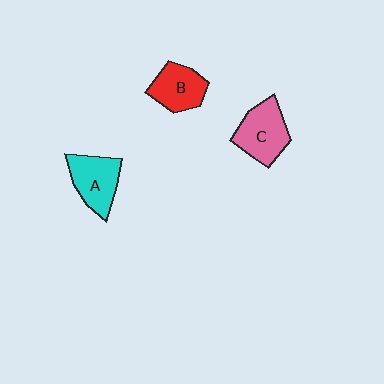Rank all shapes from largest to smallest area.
From largest to smallest: C (pink), A (cyan), B (red).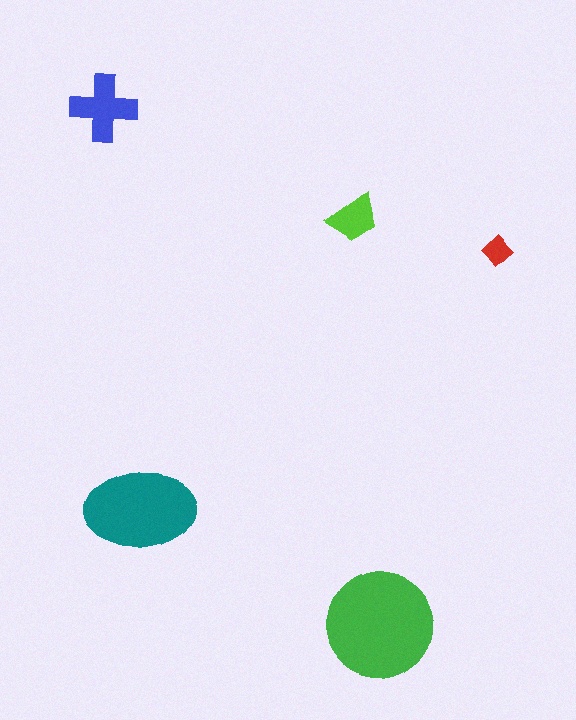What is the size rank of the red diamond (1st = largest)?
5th.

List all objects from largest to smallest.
The green circle, the teal ellipse, the blue cross, the lime trapezoid, the red diamond.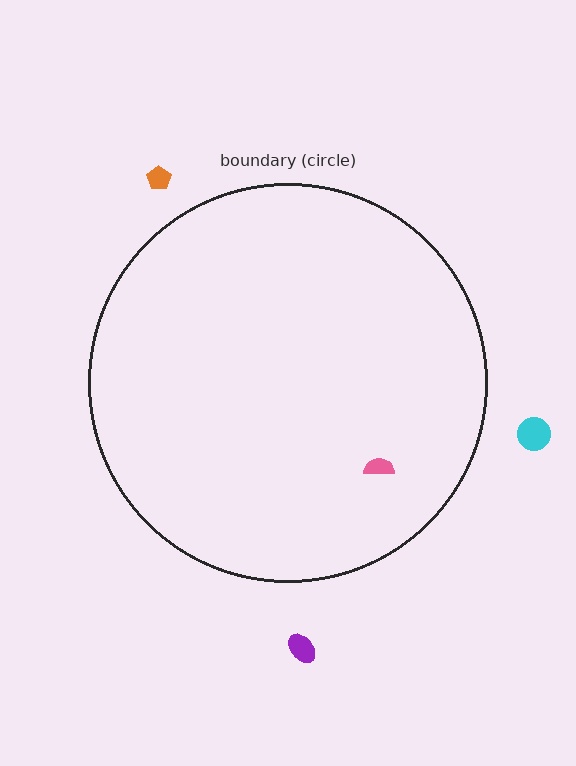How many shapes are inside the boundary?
1 inside, 3 outside.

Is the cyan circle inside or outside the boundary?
Outside.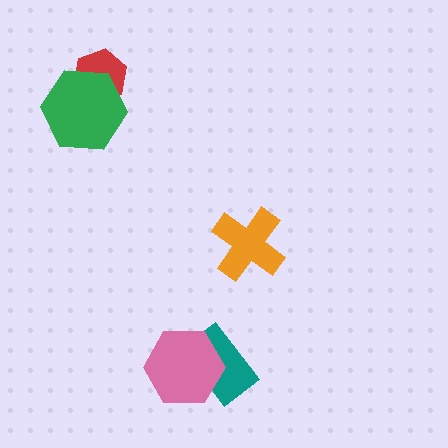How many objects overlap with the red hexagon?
1 object overlaps with the red hexagon.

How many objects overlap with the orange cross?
0 objects overlap with the orange cross.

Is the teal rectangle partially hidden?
Yes, it is partially covered by another shape.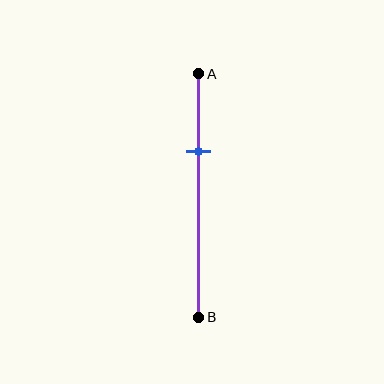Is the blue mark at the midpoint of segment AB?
No, the mark is at about 30% from A, not at the 50% midpoint.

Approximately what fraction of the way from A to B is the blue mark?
The blue mark is approximately 30% of the way from A to B.